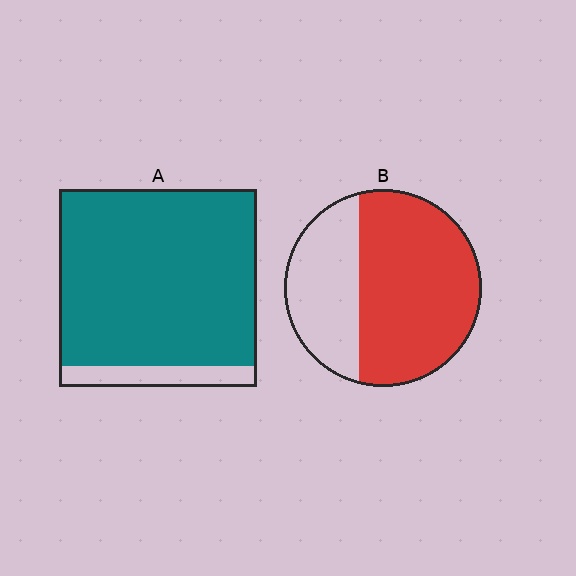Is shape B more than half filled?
Yes.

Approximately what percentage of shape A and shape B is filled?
A is approximately 90% and B is approximately 65%.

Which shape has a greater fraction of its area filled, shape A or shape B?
Shape A.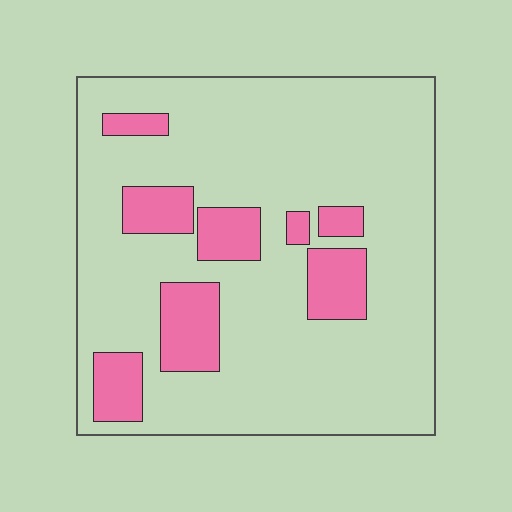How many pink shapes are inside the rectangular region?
8.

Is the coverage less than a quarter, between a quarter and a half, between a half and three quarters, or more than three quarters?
Less than a quarter.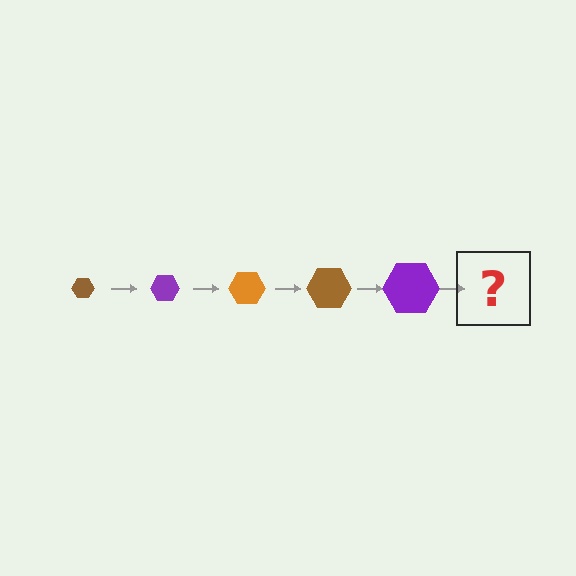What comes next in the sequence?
The next element should be an orange hexagon, larger than the previous one.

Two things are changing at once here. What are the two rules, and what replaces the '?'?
The two rules are that the hexagon grows larger each step and the color cycles through brown, purple, and orange. The '?' should be an orange hexagon, larger than the previous one.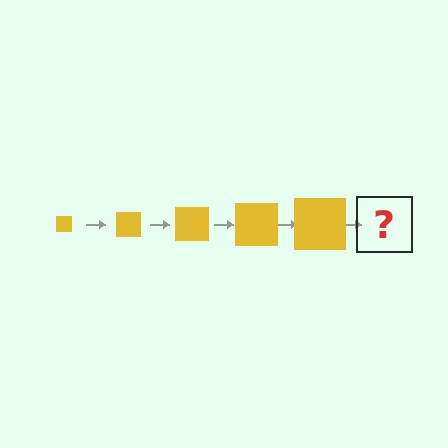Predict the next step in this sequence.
The next step is a yellow square, larger than the previous one.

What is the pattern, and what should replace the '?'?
The pattern is that the square gets progressively larger each step. The '?' should be a yellow square, larger than the previous one.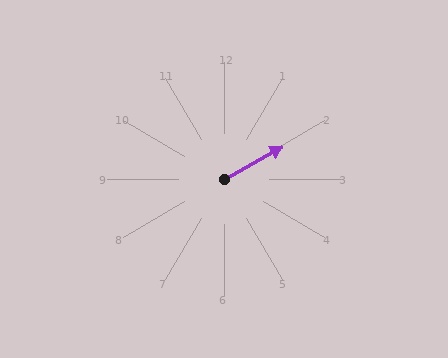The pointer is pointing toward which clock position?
Roughly 2 o'clock.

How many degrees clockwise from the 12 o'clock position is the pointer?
Approximately 61 degrees.